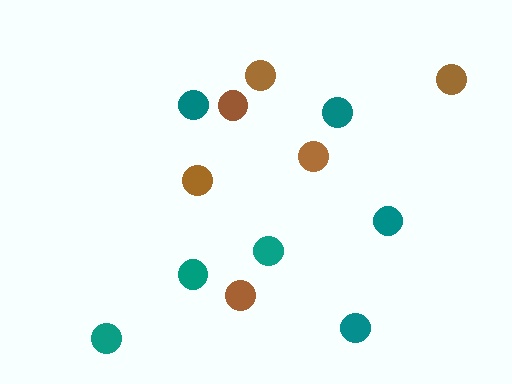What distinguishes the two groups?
There are 2 groups: one group of brown circles (6) and one group of teal circles (7).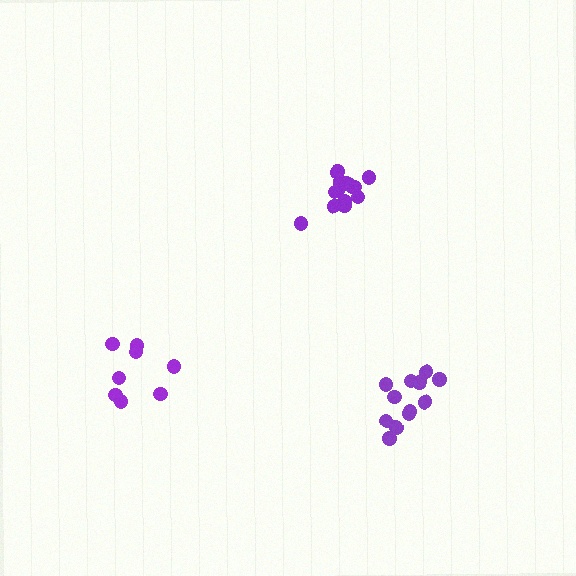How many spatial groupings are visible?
There are 3 spatial groupings.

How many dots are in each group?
Group 1: 14 dots, Group 2: 12 dots, Group 3: 8 dots (34 total).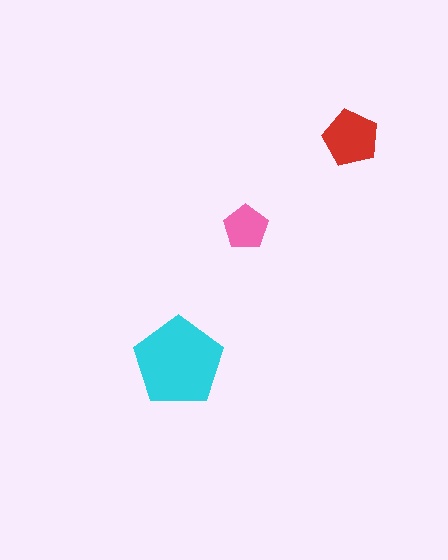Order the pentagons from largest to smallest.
the cyan one, the red one, the pink one.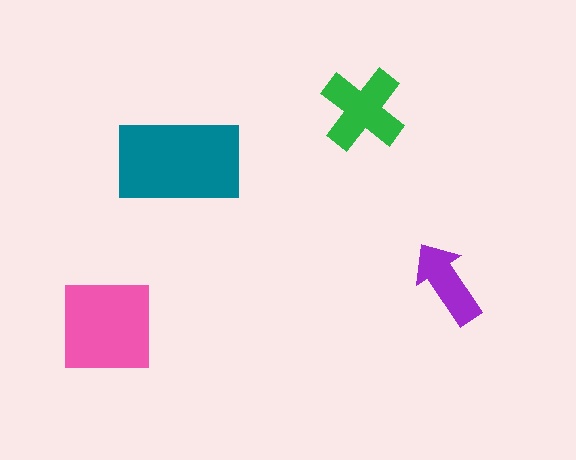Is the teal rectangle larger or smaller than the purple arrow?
Larger.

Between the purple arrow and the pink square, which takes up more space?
The pink square.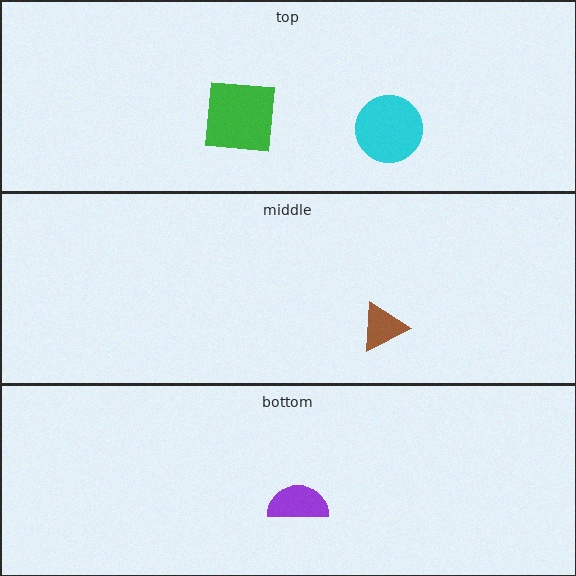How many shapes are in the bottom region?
1.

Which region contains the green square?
The top region.